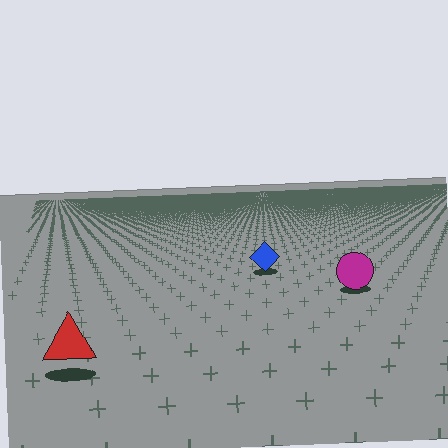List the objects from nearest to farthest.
From nearest to farthest: the red triangle, the magenta circle, the blue diamond.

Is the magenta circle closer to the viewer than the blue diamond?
Yes. The magenta circle is closer — you can tell from the texture gradient: the ground texture is coarser near it.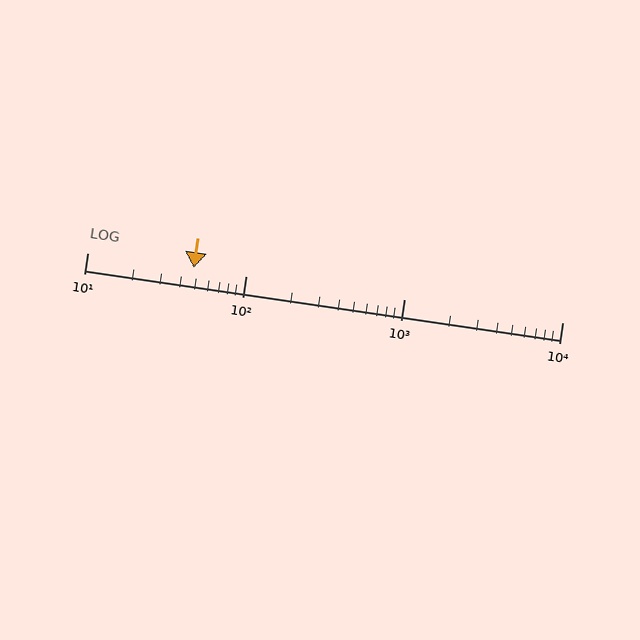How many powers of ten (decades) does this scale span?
The scale spans 3 decades, from 10 to 10000.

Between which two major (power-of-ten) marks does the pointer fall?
The pointer is between 10 and 100.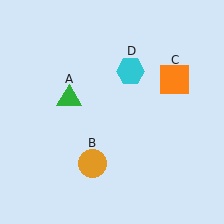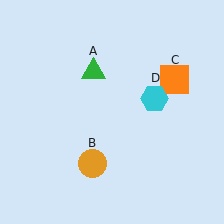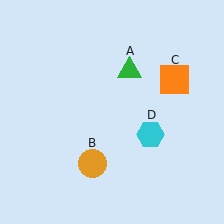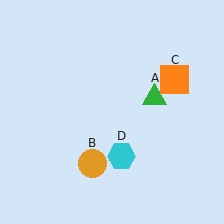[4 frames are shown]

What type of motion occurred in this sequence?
The green triangle (object A), cyan hexagon (object D) rotated clockwise around the center of the scene.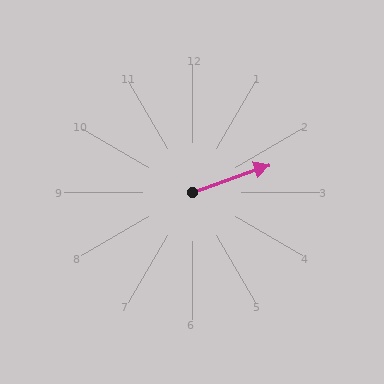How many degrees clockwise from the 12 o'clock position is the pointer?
Approximately 70 degrees.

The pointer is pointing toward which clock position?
Roughly 2 o'clock.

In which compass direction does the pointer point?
East.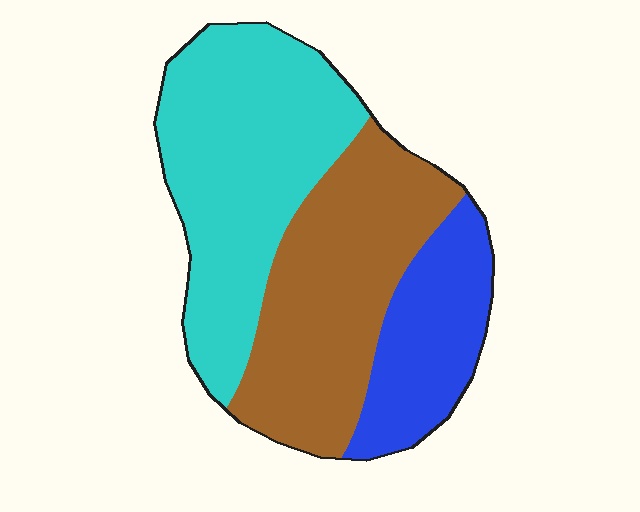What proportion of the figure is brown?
Brown covers roughly 35% of the figure.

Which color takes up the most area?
Cyan, at roughly 40%.